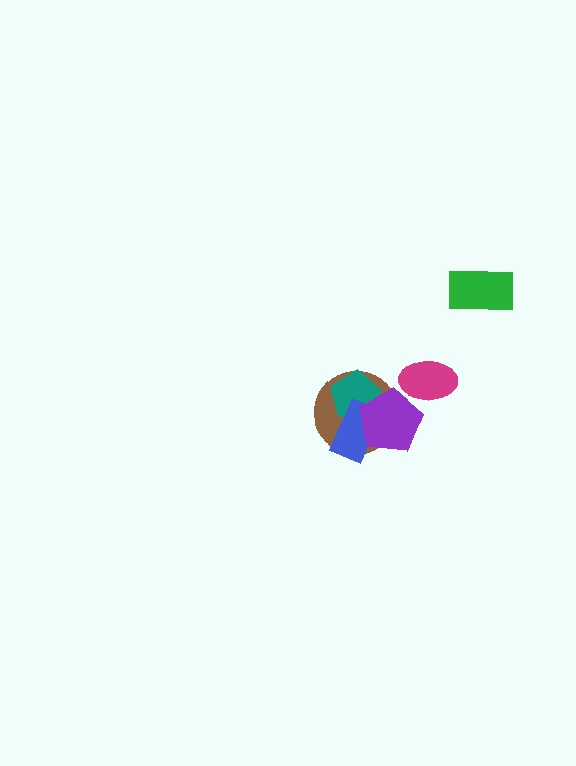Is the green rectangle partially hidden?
No, no other shape covers it.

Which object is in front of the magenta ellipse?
The purple pentagon is in front of the magenta ellipse.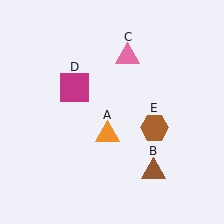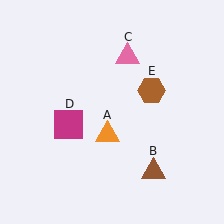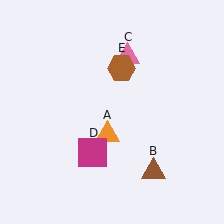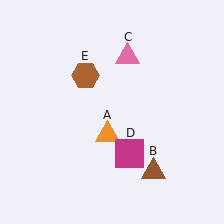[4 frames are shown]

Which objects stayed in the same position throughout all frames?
Orange triangle (object A) and brown triangle (object B) and pink triangle (object C) remained stationary.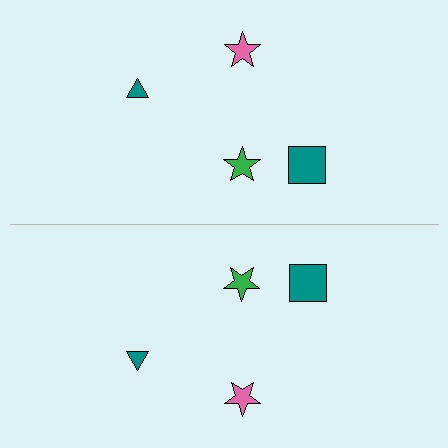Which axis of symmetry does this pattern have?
The pattern has a horizontal axis of symmetry running through the center of the image.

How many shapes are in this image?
There are 8 shapes in this image.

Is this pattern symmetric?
Yes, this pattern has bilateral (reflection) symmetry.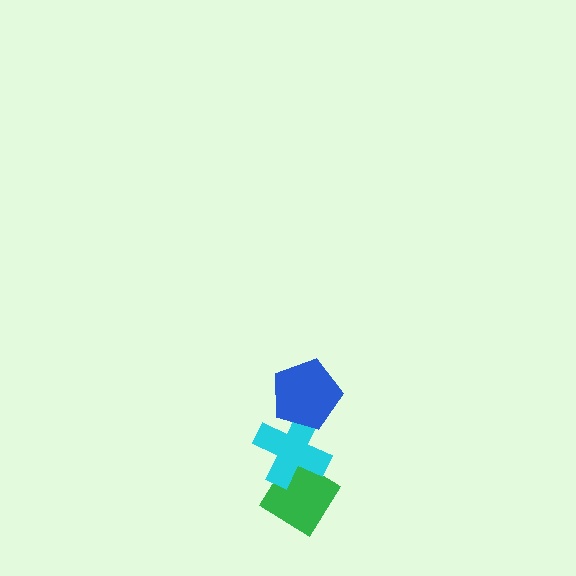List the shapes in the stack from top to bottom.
From top to bottom: the blue pentagon, the cyan cross, the green diamond.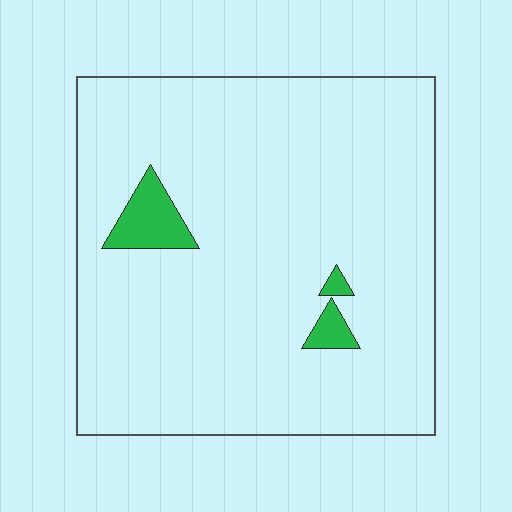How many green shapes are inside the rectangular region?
3.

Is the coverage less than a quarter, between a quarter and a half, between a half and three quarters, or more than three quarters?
Less than a quarter.